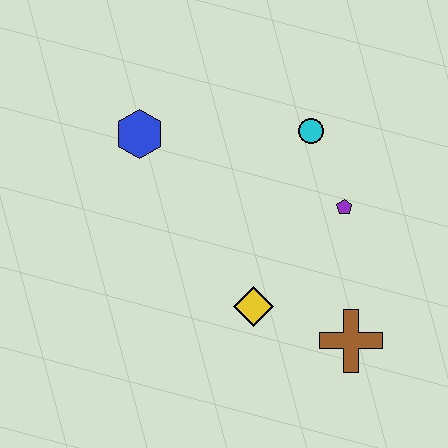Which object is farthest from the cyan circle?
The brown cross is farthest from the cyan circle.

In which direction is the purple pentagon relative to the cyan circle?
The purple pentagon is below the cyan circle.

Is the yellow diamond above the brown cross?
Yes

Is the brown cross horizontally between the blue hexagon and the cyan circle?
No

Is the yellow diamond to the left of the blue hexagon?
No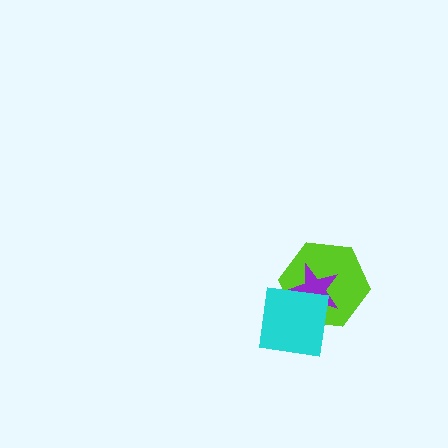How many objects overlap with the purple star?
2 objects overlap with the purple star.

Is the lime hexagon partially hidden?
Yes, it is partially covered by another shape.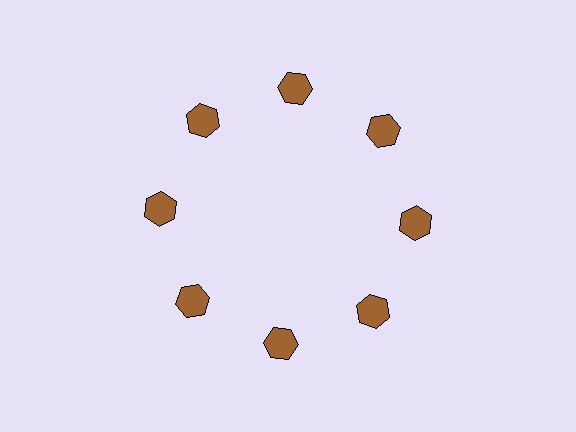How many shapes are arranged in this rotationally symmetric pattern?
There are 8 shapes, arranged in 8 groups of 1.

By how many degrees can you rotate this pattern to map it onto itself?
The pattern maps onto itself every 45 degrees of rotation.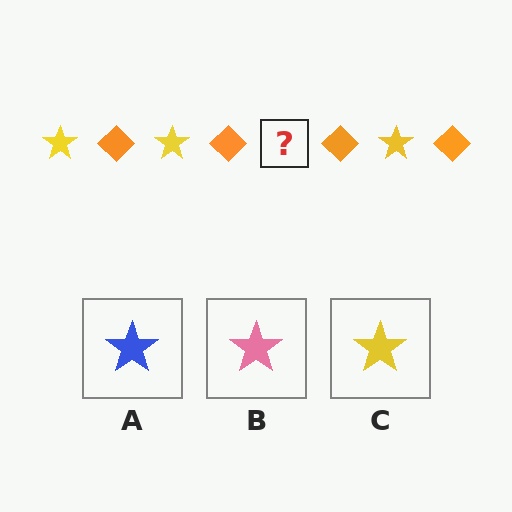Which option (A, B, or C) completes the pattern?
C.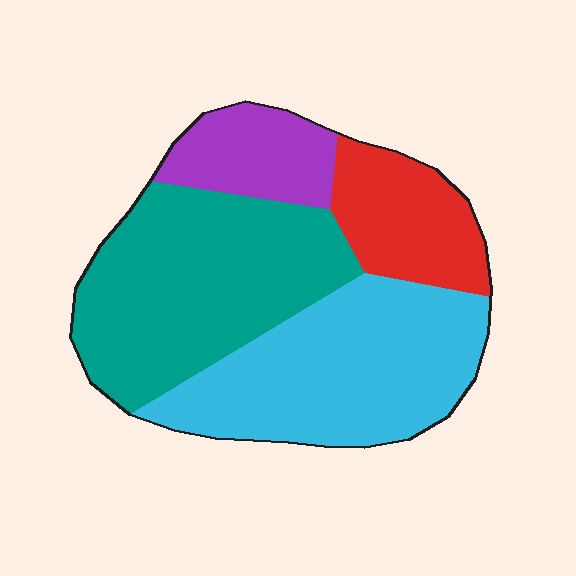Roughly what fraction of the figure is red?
Red covers around 15% of the figure.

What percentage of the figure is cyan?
Cyan covers around 35% of the figure.